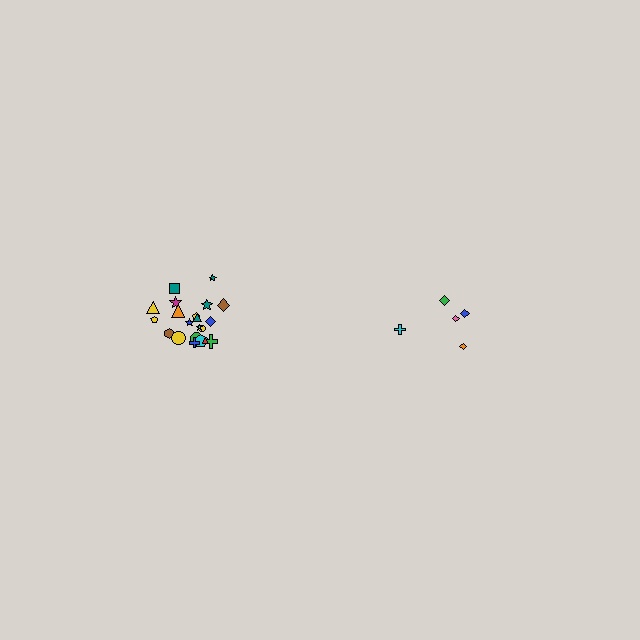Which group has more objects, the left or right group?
The left group.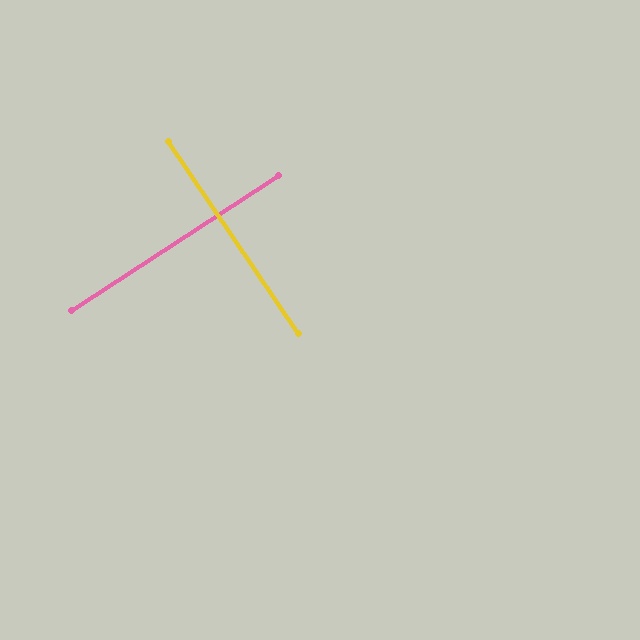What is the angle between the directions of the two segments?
Approximately 89 degrees.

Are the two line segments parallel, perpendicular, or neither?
Perpendicular — they meet at approximately 89°.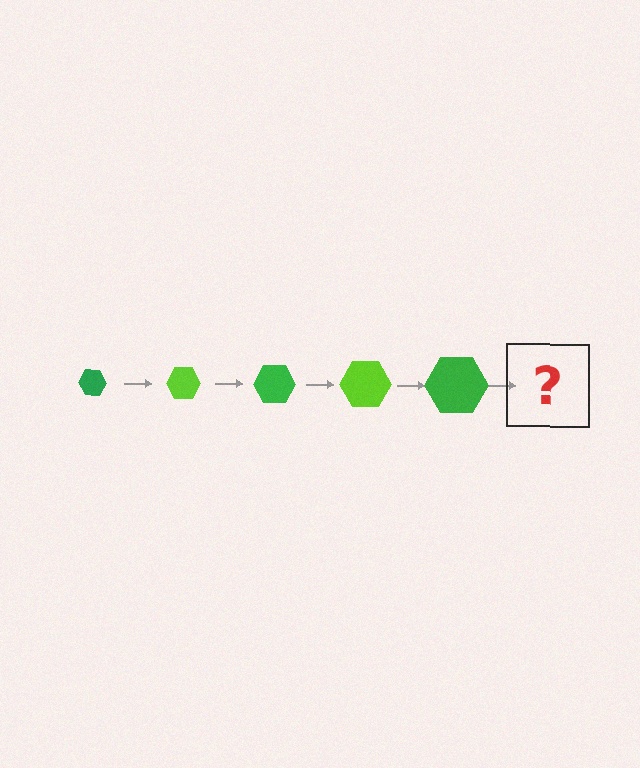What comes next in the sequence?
The next element should be a lime hexagon, larger than the previous one.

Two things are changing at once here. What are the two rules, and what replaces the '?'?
The two rules are that the hexagon grows larger each step and the color cycles through green and lime. The '?' should be a lime hexagon, larger than the previous one.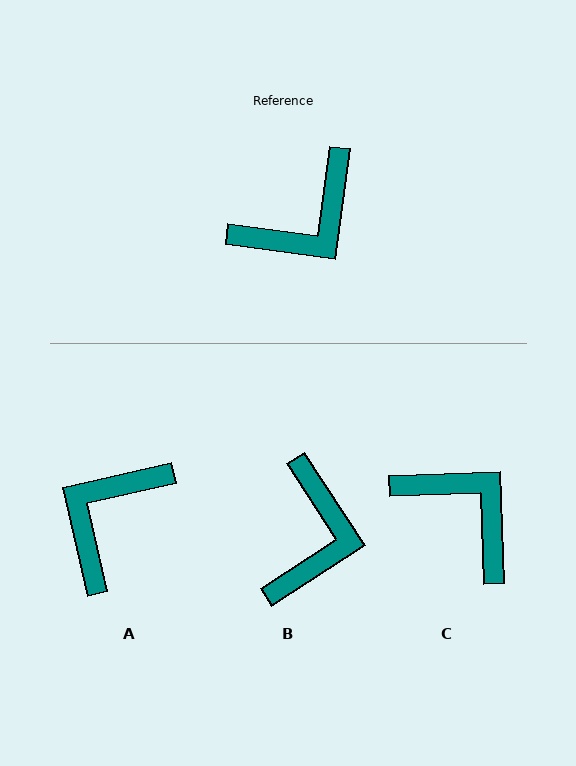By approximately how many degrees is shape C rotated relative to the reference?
Approximately 100 degrees counter-clockwise.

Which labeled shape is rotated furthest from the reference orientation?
A, about 159 degrees away.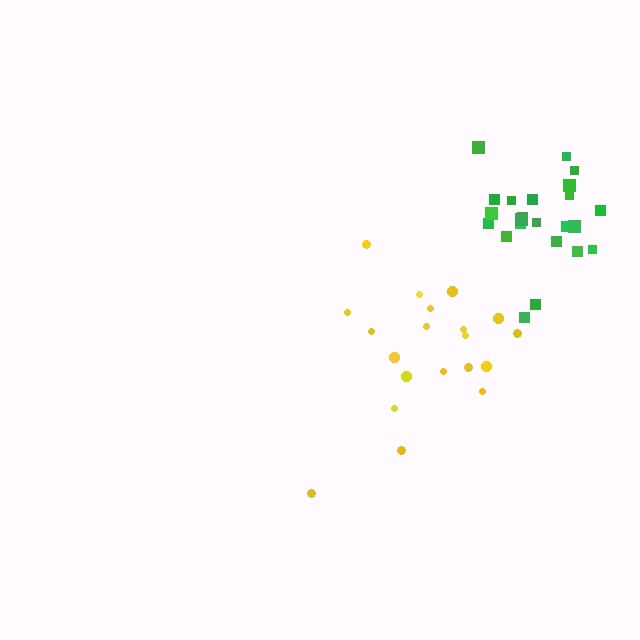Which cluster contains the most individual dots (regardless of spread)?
Green (23).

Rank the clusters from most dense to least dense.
green, yellow.